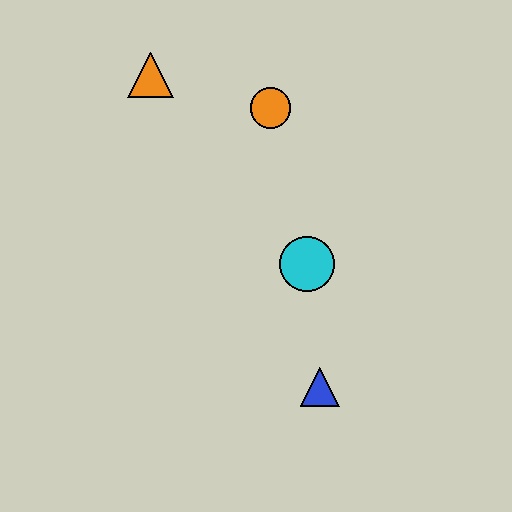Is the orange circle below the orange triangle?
Yes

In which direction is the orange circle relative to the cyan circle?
The orange circle is above the cyan circle.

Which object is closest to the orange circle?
The orange triangle is closest to the orange circle.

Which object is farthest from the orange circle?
The blue triangle is farthest from the orange circle.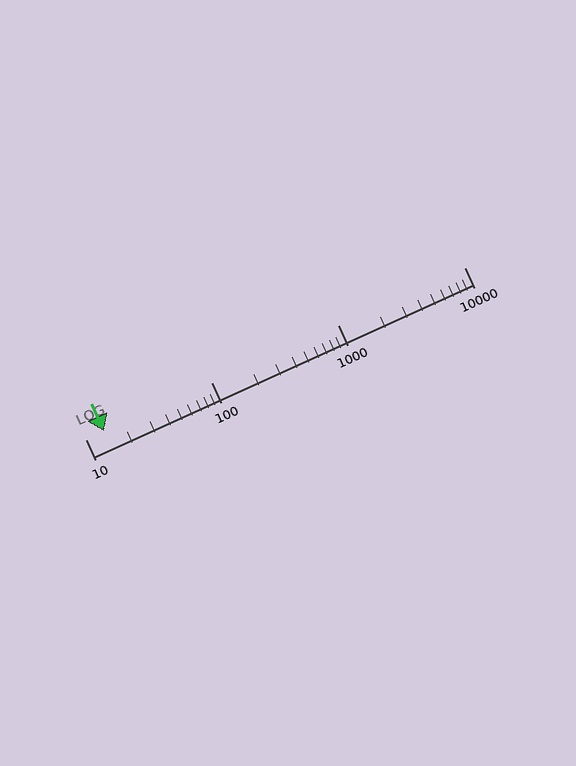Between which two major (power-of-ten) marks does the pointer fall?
The pointer is between 10 and 100.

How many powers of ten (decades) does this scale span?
The scale spans 3 decades, from 10 to 10000.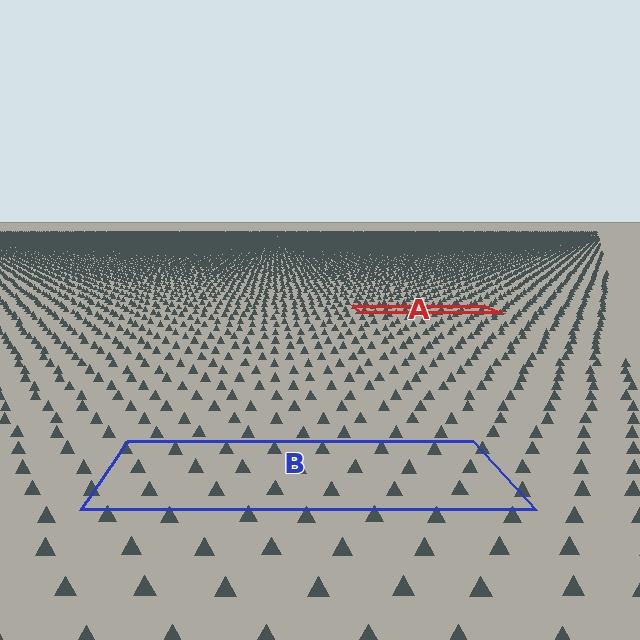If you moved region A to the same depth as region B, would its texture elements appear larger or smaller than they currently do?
They would appear larger. At a closer depth, the same texture elements are projected at a bigger on-screen size.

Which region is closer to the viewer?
Region B is closer. The texture elements there are larger and more spread out.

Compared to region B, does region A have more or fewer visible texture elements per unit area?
Region A has more texture elements per unit area — they are packed more densely because it is farther away.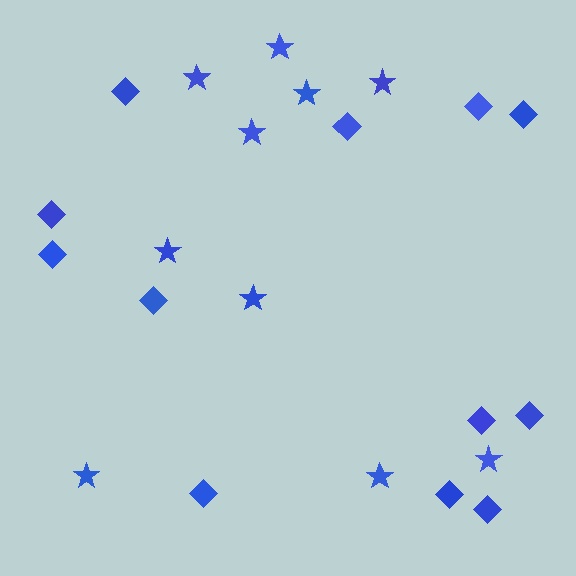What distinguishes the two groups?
There are 2 groups: one group of stars (10) and one group of diamonds (12).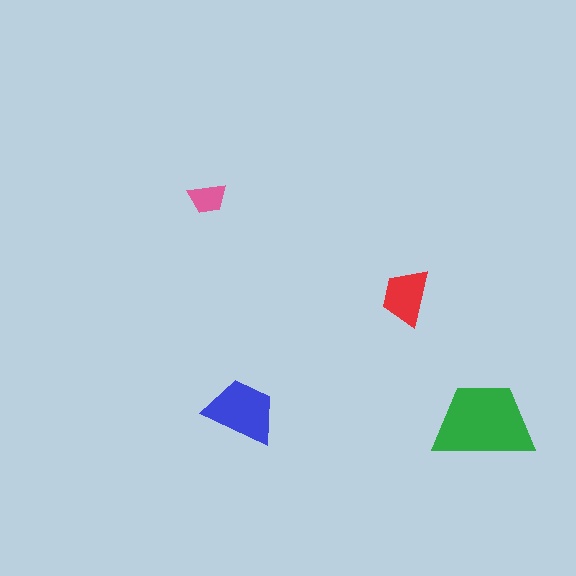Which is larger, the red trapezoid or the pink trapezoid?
The red one.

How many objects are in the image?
There are 4 objects in the image.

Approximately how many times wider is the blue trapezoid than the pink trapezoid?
About 2 times wider.